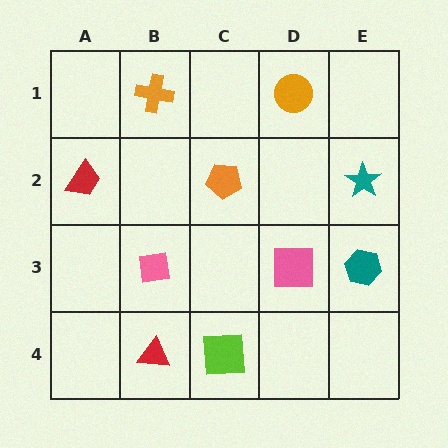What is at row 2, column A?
A red trapezoid.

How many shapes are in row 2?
3 shapes.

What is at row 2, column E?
A teal star.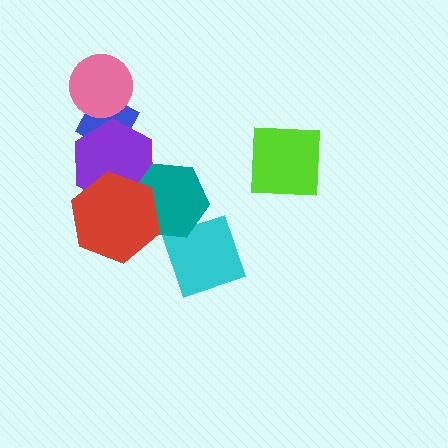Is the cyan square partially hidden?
No, no other shape covers it.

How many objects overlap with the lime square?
0 objects overlap with the lime square.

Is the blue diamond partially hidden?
Yes, it is partially covered by another shape.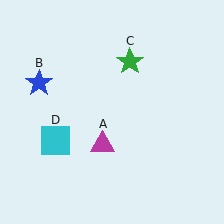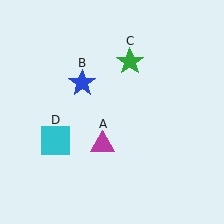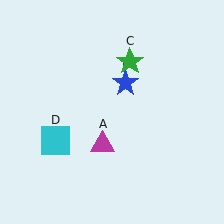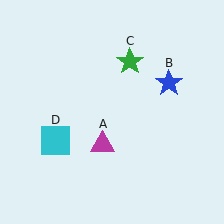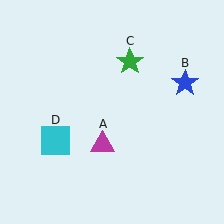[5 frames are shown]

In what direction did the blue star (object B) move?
The blue star (object B) moved right.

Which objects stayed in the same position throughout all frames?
Magenta triangle (object A) and green star (object C) and cyan square (object D) remained stationary.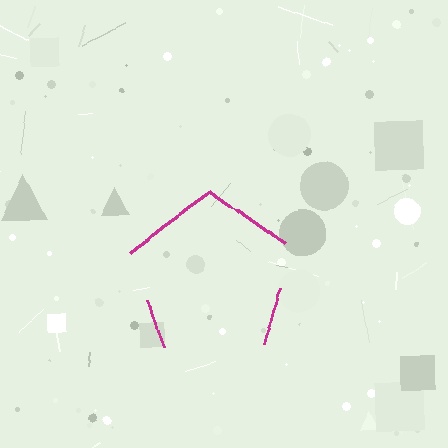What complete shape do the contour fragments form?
The contour fragments form a pentagon.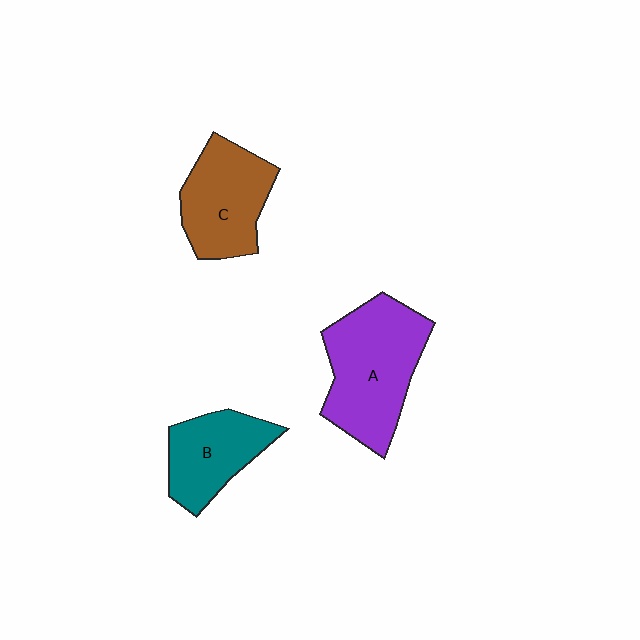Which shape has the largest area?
Shape A (purple).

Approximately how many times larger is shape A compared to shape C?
Approximately 1.3 times.